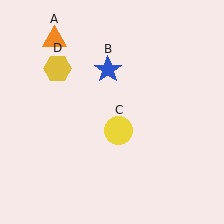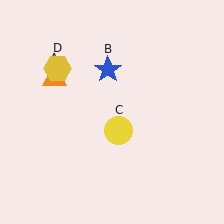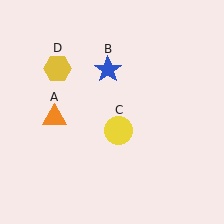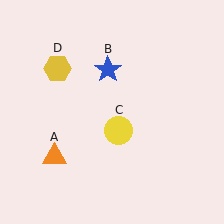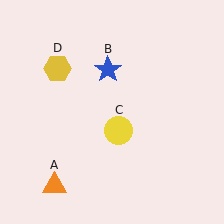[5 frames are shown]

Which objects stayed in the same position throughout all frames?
Blue star (object B) and yellow circle (object C) and yellow hexagon (object D) remained stationary.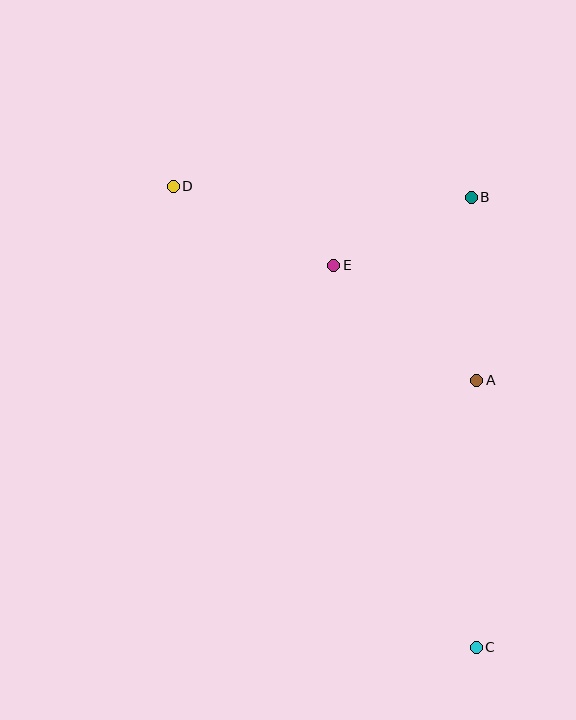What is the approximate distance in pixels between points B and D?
The distance between B and D is approximately 298 pixels.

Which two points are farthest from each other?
Points C and D are farthest from each other.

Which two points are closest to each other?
Points B and E are closest to each other.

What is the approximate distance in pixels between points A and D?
The distance between A and D is approximately 360 pixels.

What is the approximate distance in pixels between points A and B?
The distance between A and B is approximately 183 pixels.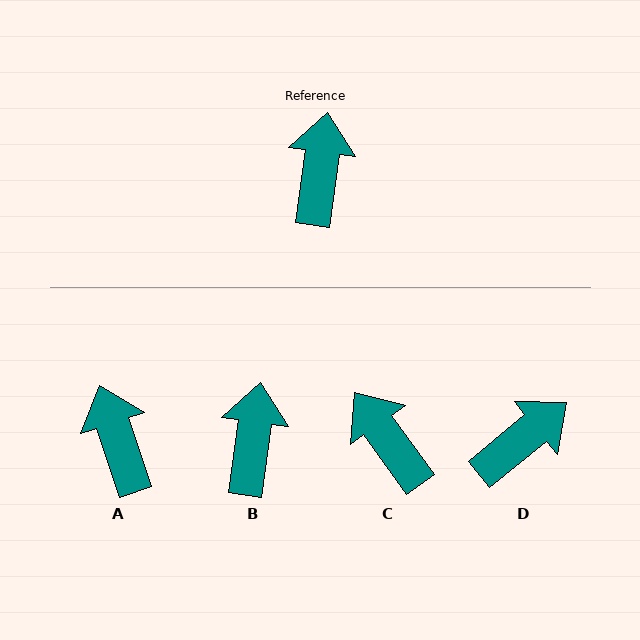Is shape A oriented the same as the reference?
No, it is off by about 26 degrees.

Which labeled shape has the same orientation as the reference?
B.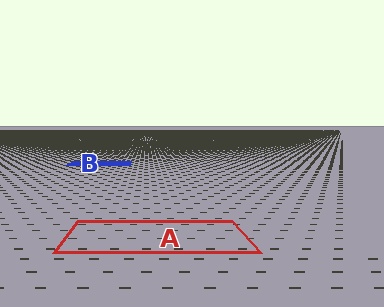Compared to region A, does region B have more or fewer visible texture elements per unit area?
Region B has more texture elements per unit area — they are packed more densely because it is farther away.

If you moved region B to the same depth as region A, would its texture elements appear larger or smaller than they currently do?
They would appear larger. At a closer depth, the same texture elements are projected at a bigger on-screen size.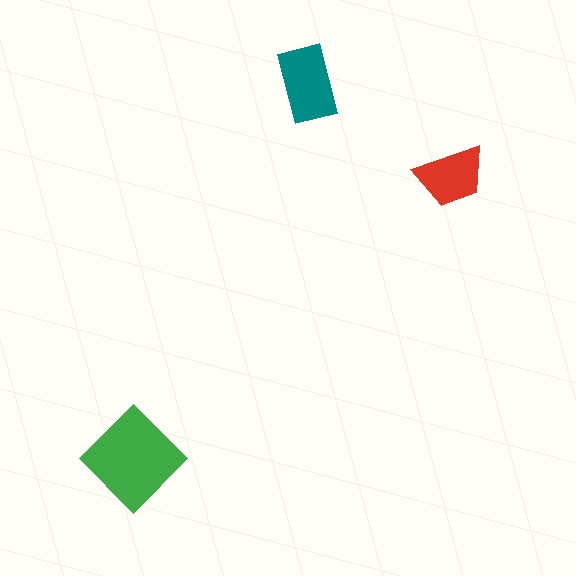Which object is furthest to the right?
The red trapezoid is rightmost.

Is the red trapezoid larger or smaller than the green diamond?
Smaller.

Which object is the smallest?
The red trapezoid.